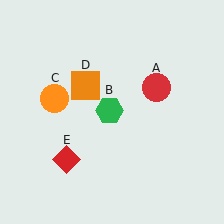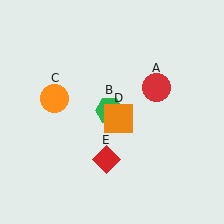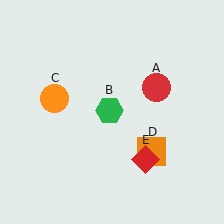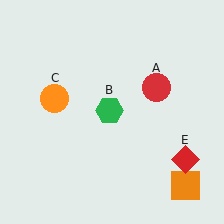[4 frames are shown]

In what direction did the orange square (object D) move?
The orange square (object D) moved down and to the right.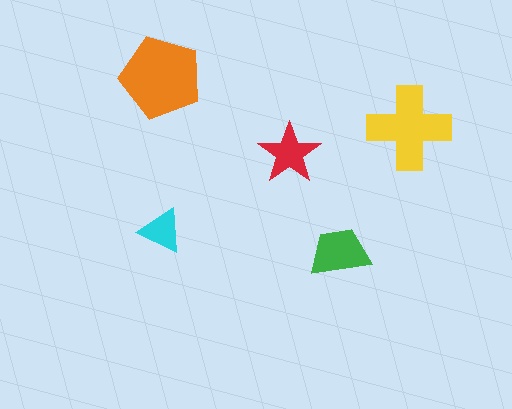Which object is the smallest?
The cyan triangle.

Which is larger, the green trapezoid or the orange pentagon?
The orange pentagon.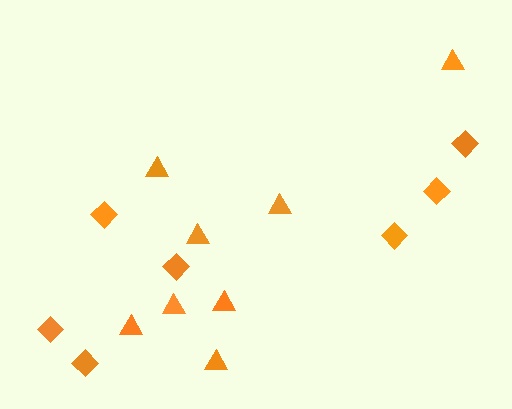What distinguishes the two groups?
There are 2 groups: one group of diamonds (7) and one group of triangles (8).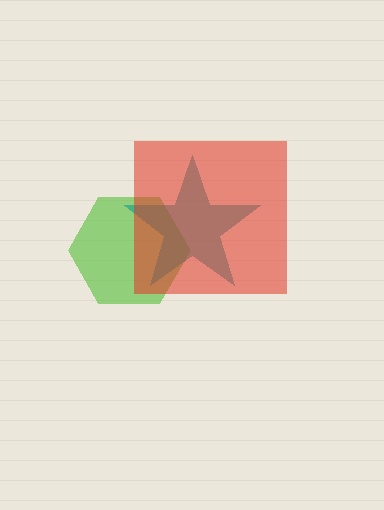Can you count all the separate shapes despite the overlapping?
Yes, there are 3 separate shapes.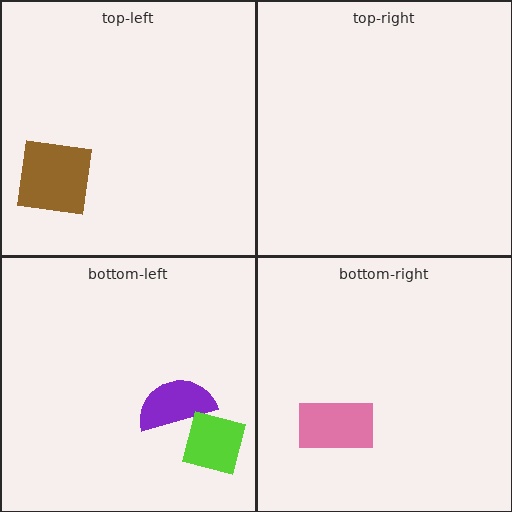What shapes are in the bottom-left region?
The purple semicircle, the lime square.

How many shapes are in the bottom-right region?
1.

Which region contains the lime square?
The bottom-left region.